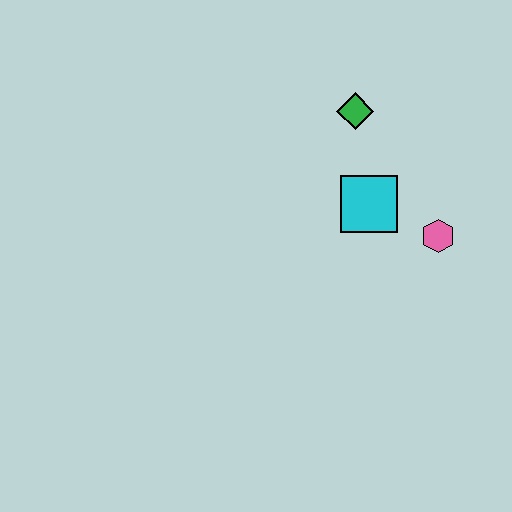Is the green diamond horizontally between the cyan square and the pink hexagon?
No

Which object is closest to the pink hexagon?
The cyan square is closest to the pink hexagon.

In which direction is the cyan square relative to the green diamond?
The cyan square is below the green diamond.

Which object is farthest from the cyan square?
The green diamond is farthest from the cyan square.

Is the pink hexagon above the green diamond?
No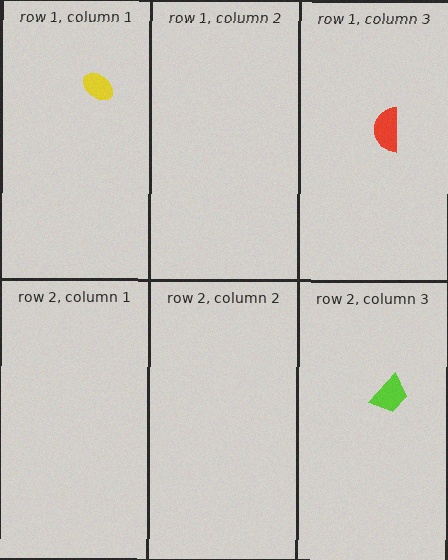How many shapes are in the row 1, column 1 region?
1.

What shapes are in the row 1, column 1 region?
The yellow ellipse.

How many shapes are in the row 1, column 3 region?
1.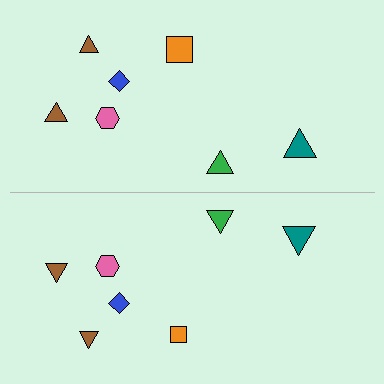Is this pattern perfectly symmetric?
No, the pattern is not perfectly symmetric. The orange square on the bottom side has a different size than its mirror counterpart.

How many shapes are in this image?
There are 14 shapes in this image.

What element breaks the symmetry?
The orange square on the bottom side has a different size than its mirror counterpart.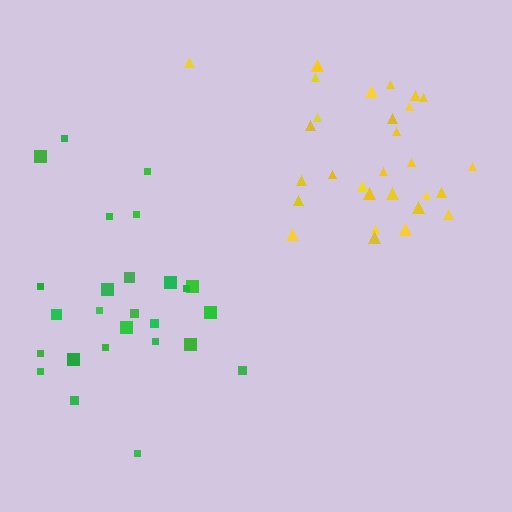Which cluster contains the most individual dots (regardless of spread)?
Yellow (29).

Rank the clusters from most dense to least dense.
yellow, green.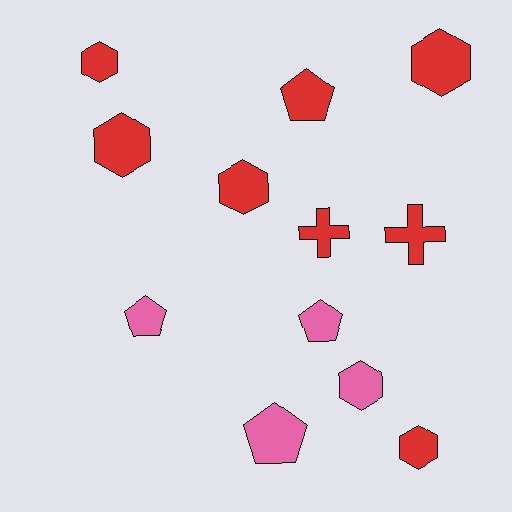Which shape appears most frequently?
Hexagon, with 6 objects.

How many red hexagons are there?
There are 5 red hexagons.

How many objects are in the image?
There are 12 objects.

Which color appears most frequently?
Red, with 8 objects.